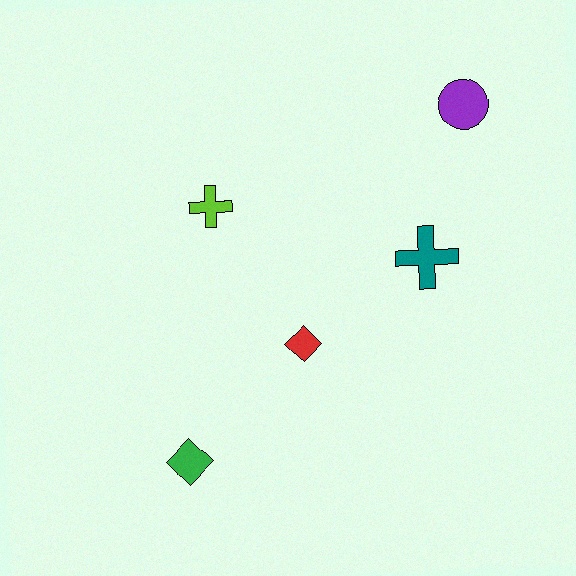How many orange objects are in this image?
There are no orange objects.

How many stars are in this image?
There are no stars.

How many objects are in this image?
There are 5 objects.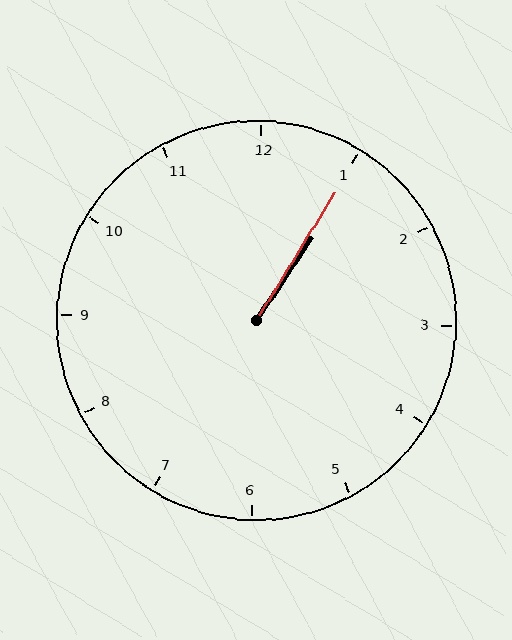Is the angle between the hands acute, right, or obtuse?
It is acute.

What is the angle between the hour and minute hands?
Approximately 2 degrees.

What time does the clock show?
1:05.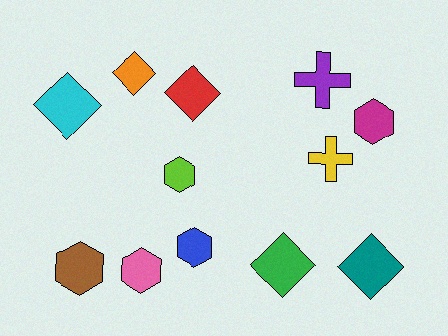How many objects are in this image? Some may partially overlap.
There are 12 objects.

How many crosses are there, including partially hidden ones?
There are 2 crosses.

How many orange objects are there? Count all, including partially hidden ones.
There is 1 orange object.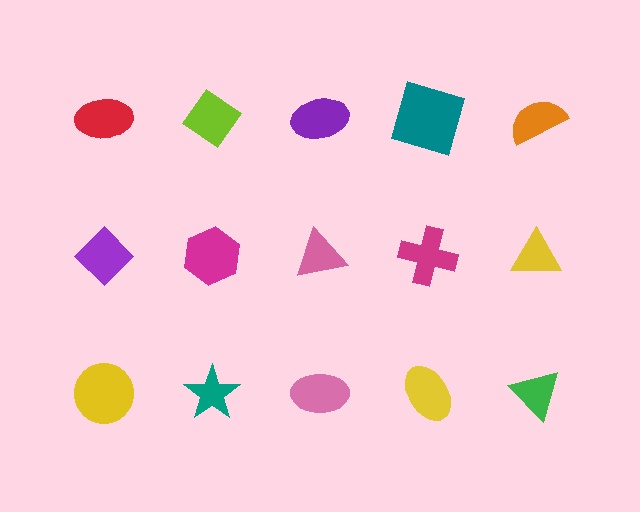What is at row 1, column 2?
A lime diamond.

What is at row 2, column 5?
A yellow triangle.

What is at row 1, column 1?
A red ellipse.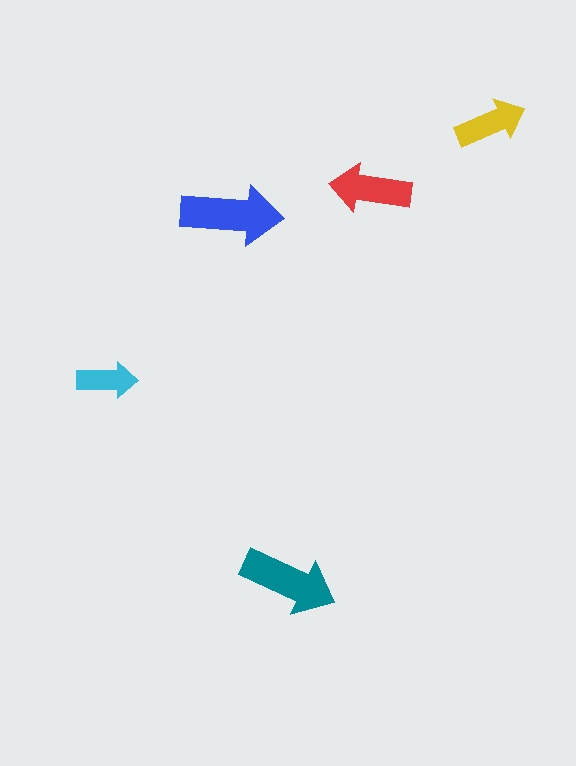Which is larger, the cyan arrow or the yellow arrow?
The yellow one.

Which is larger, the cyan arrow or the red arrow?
The red one.